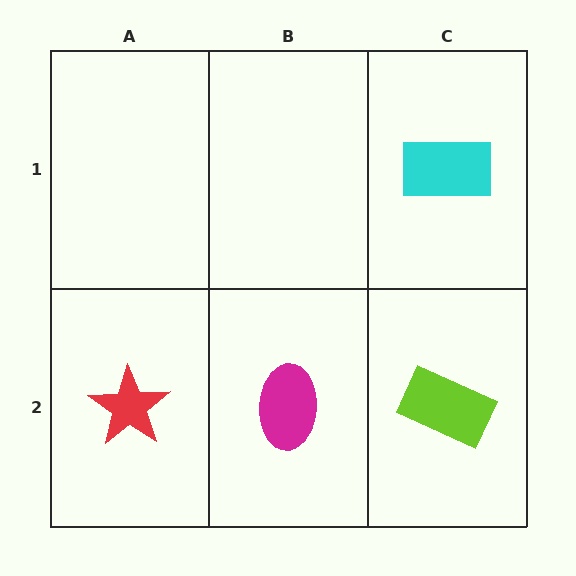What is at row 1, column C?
A cyan rectangle.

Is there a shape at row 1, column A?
No, that cell is empty.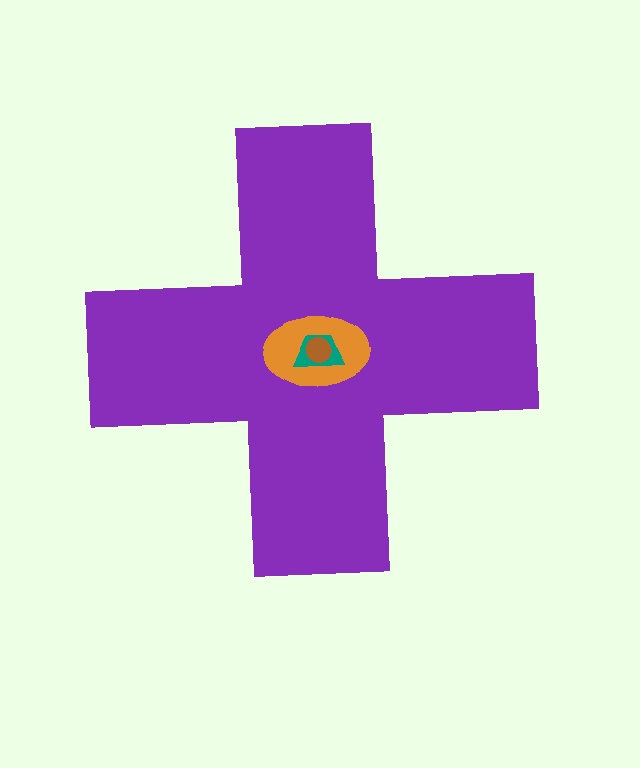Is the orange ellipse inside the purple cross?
Yes.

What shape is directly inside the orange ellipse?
The teal trapezoid.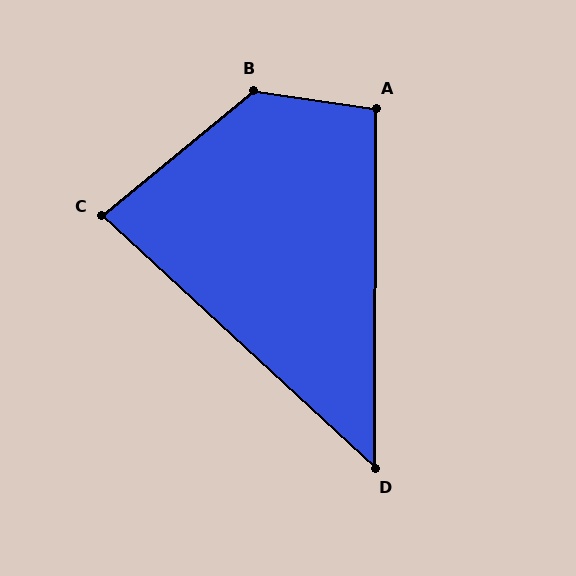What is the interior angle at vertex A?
Approximately 98 degrees (obtuse).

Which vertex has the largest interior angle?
B, at approximately 132 degrees.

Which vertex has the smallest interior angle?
D, at approximately 48 degrees.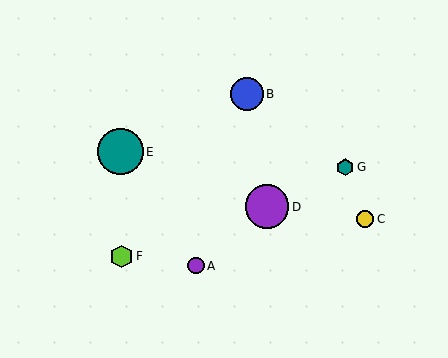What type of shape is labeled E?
Shape E is a teal circle.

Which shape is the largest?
The teal circle (labeled E) is the largest.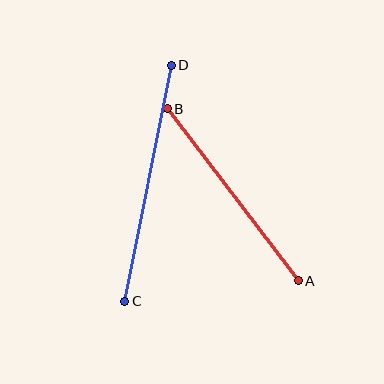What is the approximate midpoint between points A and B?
The midpoint is at approximately (233, 195) pixels.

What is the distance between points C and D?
The distance is approximately 241 pixels.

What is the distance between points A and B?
The distance is approximately 217 pixels.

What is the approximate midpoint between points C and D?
The midpoint is at approximately (148, 183) pixels.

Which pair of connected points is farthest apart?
Points C and D are farthest apart.